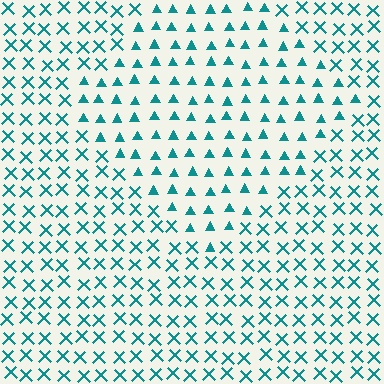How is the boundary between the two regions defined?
The boundary is defined by a change in element shape: triangles inside vs. X marks outside. All elements share the same color and spacing.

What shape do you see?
I see a diamond.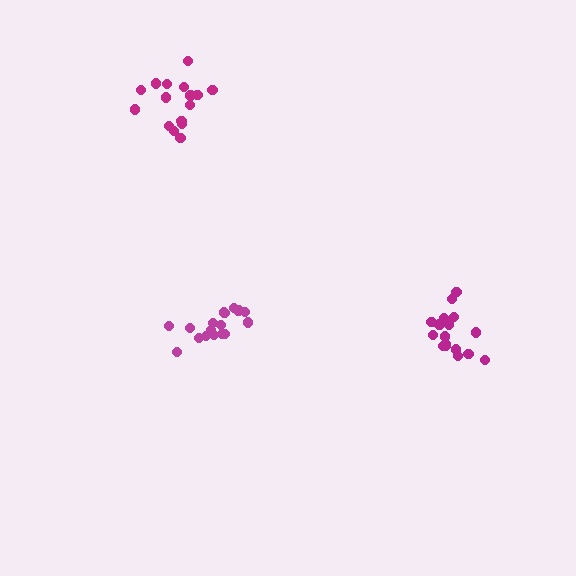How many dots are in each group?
Group 1: 17 dots, Group 2: 18 dots, Group 3: 16 dots (51 total).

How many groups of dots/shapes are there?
There are 3 groups.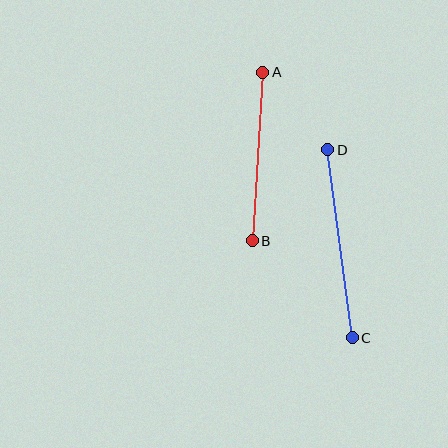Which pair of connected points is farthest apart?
Points C and D are farthest apart.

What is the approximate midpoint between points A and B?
The midpoint is at approximately (257, 157) pixels.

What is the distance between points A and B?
The distance is approximately 169 pixels.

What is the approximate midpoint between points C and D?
The midpoint is at approximately (340, 244) pixels.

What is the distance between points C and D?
The distance is approximately 189 pixels.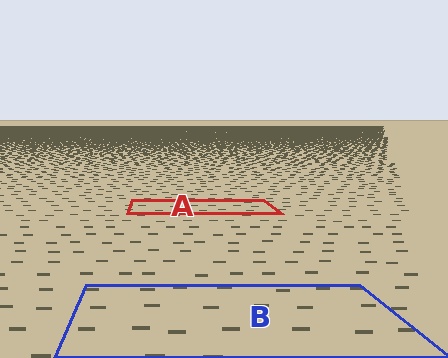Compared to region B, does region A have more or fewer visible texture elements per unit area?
Region A has more texture elements per unit area — they are packed more densely because it is farther away.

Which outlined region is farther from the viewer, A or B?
Region A is farther from the viewer — the texture elements inside it appear smaller and more densely packed.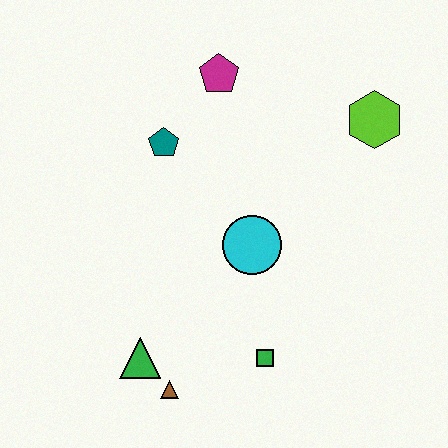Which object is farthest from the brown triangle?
The lime hexagon is farthest from the brown triangle.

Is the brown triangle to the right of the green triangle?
Yes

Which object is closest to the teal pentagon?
The magenta pentagon is closest to the teal pentagon.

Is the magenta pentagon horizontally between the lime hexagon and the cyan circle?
No